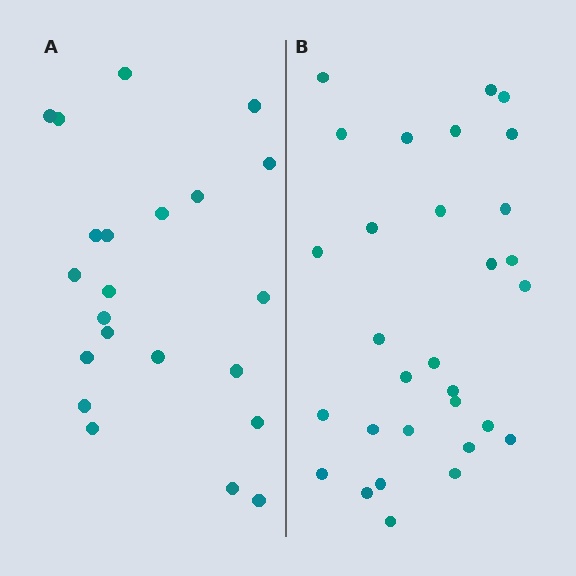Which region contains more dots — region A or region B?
Region B (the right region) has more dots.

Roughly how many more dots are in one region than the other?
Region B has roughly 8 or so more dots than region A.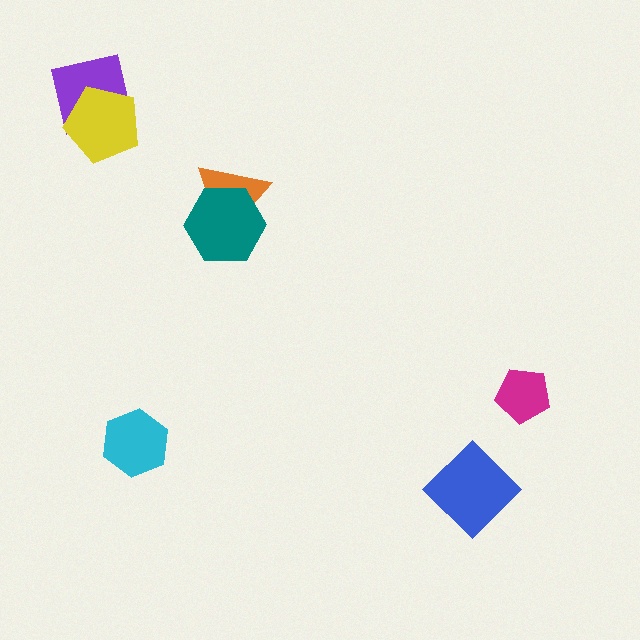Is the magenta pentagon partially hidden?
No, no other shape covers it.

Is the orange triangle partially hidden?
Yes, it is partially covered by another shape.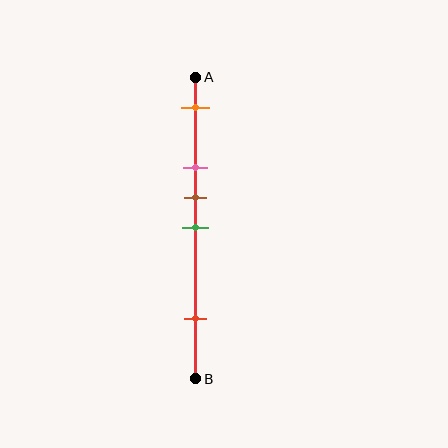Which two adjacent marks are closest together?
The brown and green marks are the closest adjacent pair.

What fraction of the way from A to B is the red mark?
The red mark is approximately 80% (0.8) of the way from A to B.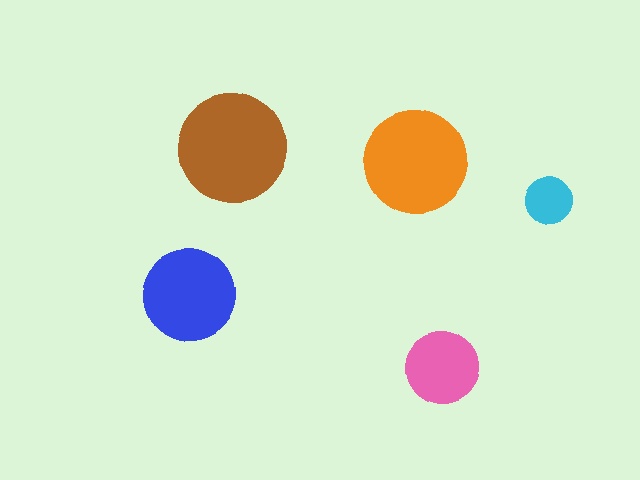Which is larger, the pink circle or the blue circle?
The blue one.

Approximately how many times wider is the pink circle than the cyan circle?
About 1.5 times wider.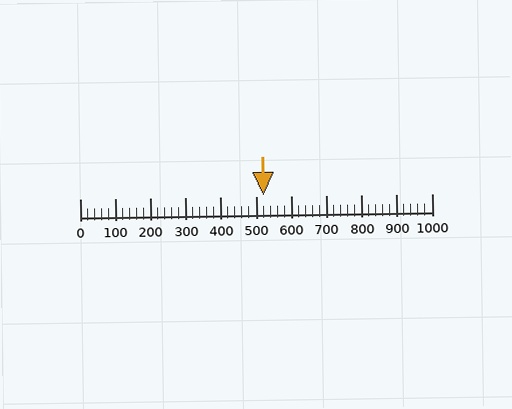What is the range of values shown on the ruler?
The ruler shows values from 0 to 1000.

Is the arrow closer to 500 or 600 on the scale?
The arrow is closer to 500.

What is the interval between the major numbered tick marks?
The major tick marks are spaced 100 units apart.